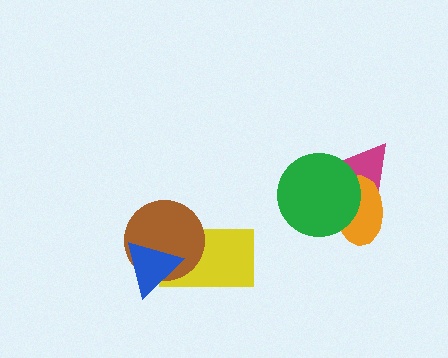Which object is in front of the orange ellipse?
The green circle is in front of the orange ellipse.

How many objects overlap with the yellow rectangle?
2 objects overlap with the yellow rectangle.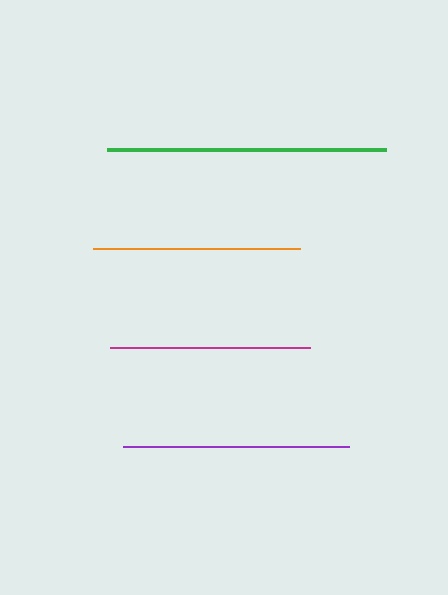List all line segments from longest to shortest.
From longest to shortest: green, purple, orange, magenta.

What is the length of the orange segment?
The orange segment is approximately 207 pixels long.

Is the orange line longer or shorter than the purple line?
The purple line is longer than the orange line.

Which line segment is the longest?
The green line is the longest at approximately 280 pixels.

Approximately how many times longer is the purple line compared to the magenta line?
The purple line is approximately 1.1 times the length of the magenta line.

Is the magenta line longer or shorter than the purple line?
The purple line is longer than the magenta line.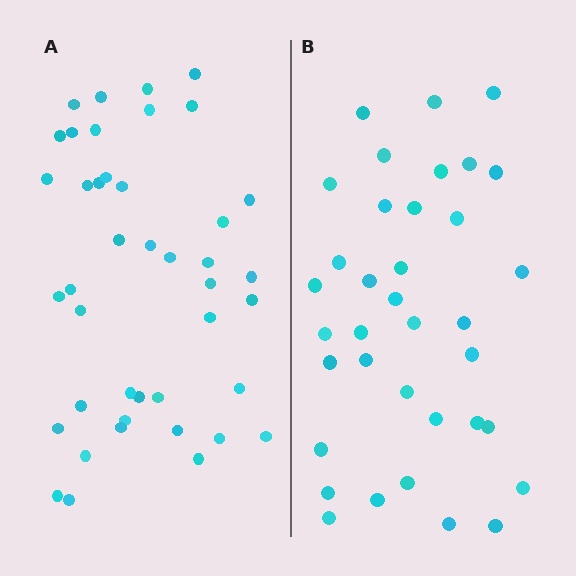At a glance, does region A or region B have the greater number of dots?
Region A (the left region) has more dots.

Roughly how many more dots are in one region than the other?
Region A has about 6 more dots than region B.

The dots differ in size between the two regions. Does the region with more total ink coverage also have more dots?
No. Region B has more total ink coverage because its dots are larger, but region A actually contains more individual dots. Total area can be misleading — the number of items is what matters here.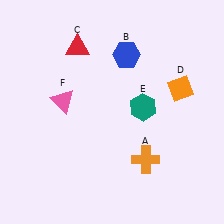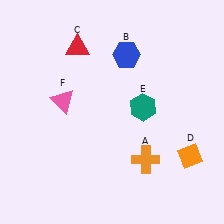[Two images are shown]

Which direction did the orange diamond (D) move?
The orange diamond (D) moved down.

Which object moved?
The orange diamond (D) moved down.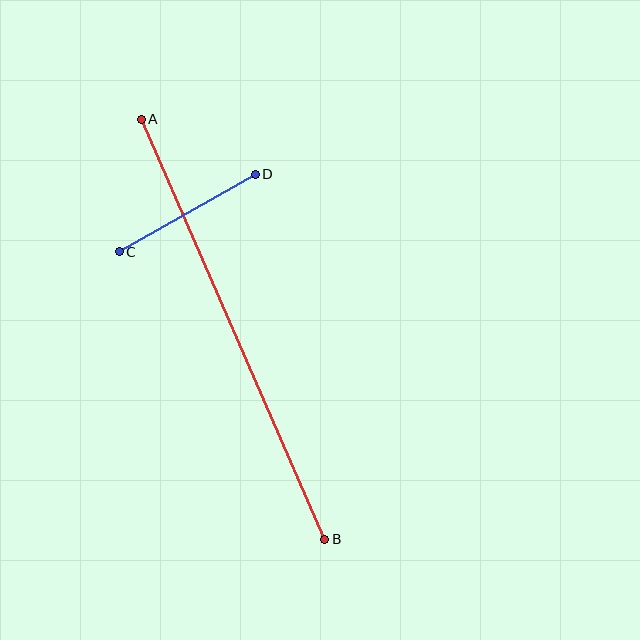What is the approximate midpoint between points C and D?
The midpoint is at approximately (187, 213) pixels.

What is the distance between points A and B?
The distance is approximately 458 pixels.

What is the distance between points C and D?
The distance is approximately 156 pixels.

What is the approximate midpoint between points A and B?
The midpoint is at approximately (233, 329) pixels.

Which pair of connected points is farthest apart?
Points A and B are farthest apart.